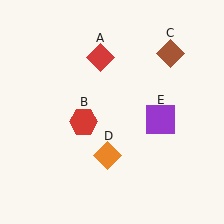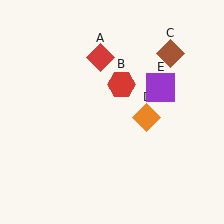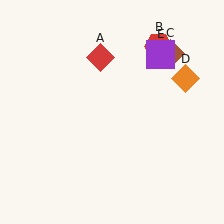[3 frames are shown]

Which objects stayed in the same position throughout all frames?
Red diamond (object A) and brown diamond (object C) remained stationary.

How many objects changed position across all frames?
3 objects changed position: red hexagon (object B), orange diamond (object D), purple square (object E).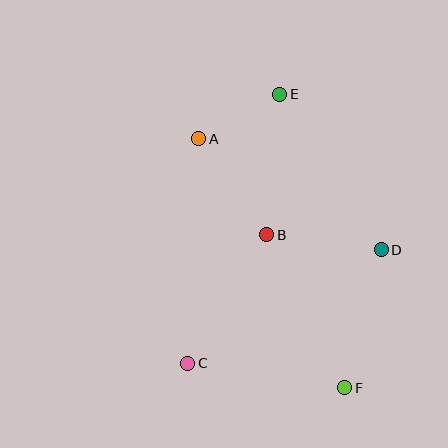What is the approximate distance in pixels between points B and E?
The distance between B and E is approximately 141 pixels.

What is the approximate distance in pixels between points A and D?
The distance between A and D is approximately 214 pixels.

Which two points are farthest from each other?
Points E and F are farthest from each other.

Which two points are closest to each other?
Points A and E are closest to each other.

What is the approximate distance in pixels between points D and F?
The distance between D and F is approximately 142 pixels.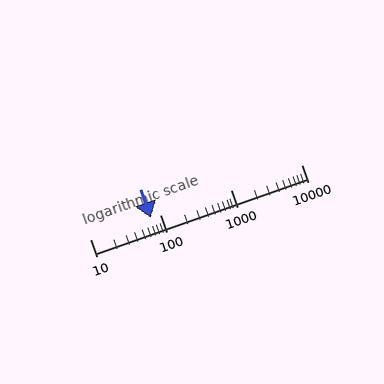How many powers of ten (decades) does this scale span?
The scale spans 3 decades, from 10 to 10000.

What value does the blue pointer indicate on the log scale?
The pointer indicates approximately 73.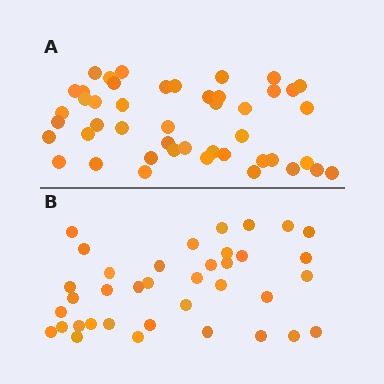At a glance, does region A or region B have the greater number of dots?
Region A (the top region) has more dots.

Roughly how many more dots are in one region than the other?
Region A has roughly 8 or so more dots than region B.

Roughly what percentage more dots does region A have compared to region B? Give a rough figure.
About 25% more.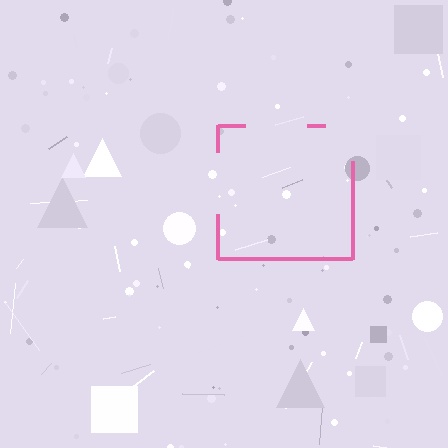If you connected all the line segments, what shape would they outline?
They would outline a square.